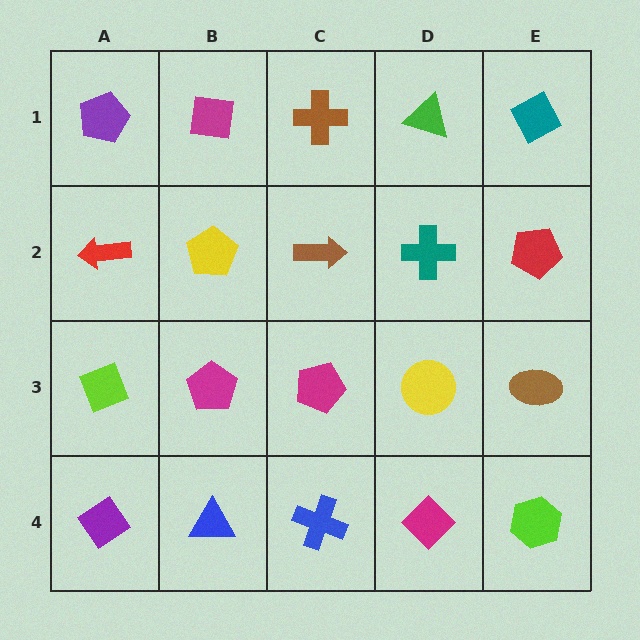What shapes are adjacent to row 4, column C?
A magenta pentagon (row 3, column C), a blue triangle (row 4, column B), a magenta diamond (row 4, column D).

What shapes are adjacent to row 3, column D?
A teal cross (row 2, column D), a magenta diamond (row 4, column D), a magenta pentagon (row 3, column C), a brown ellipse (row 3, column E).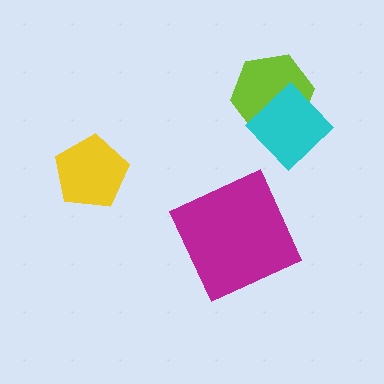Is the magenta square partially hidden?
No, no other shape covers it.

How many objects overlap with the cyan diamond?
1 object overlaps with the cyan diamond.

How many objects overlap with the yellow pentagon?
0 objects overlap with the yellow pentagon.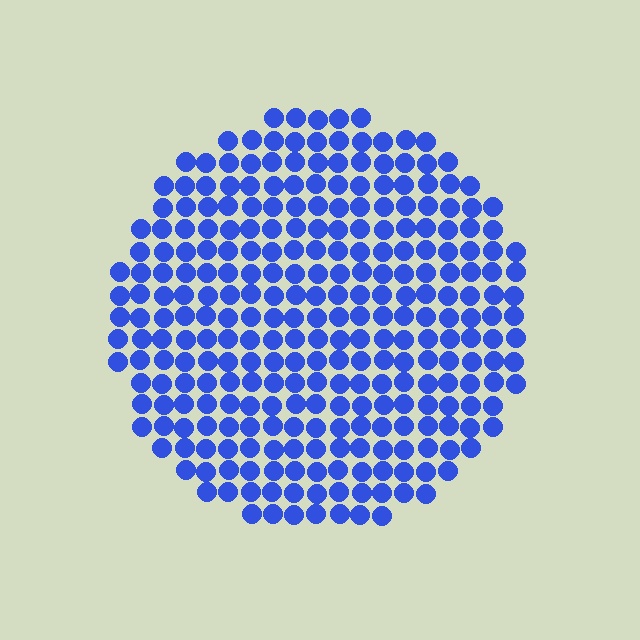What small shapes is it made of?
It is made of small circles.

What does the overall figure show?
The overall figure shows a circle.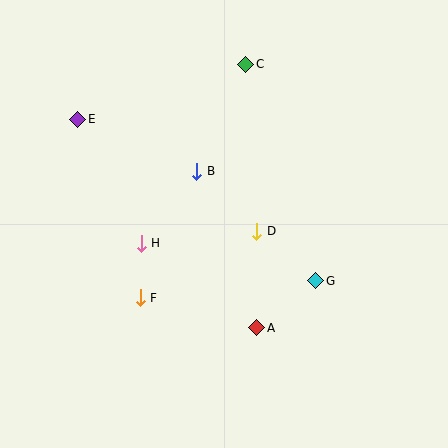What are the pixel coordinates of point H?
Point H is at (141, 243).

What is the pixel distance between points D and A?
The distance between D and A is 97 pixels.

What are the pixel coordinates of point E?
Point E is at (78, 119).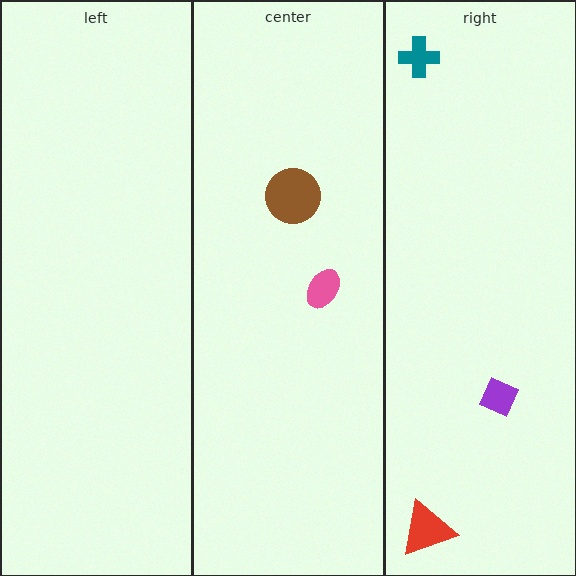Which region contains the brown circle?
The center region.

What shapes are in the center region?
The pink ellipse, the brown circle.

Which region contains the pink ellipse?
The center region.